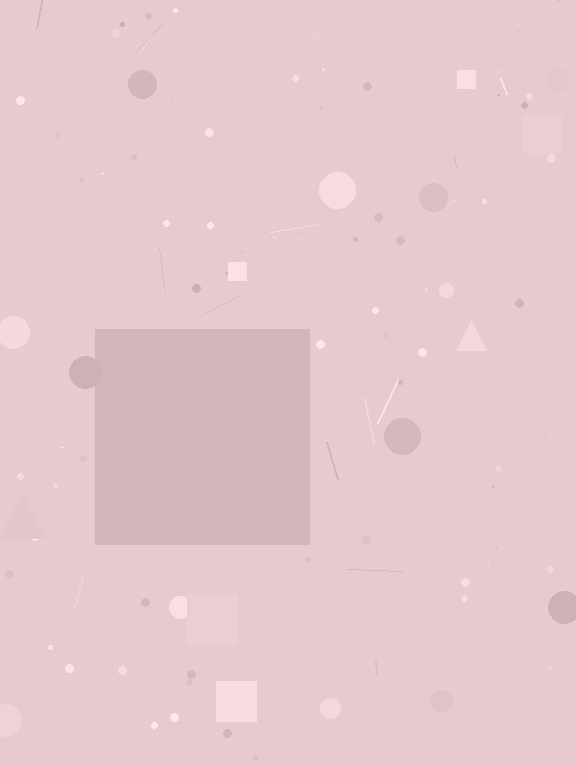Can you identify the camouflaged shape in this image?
The camouflaged shape is a square.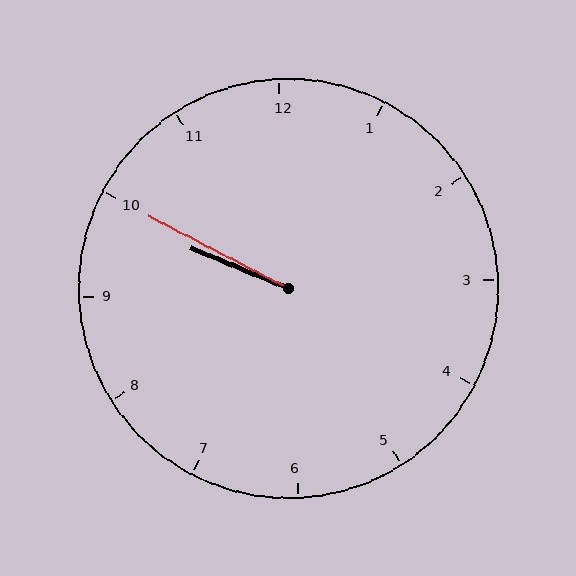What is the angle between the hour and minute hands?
Approximately 5 degrees.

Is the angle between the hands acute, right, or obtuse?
It is acute.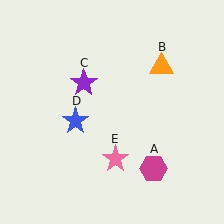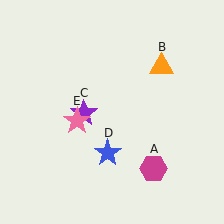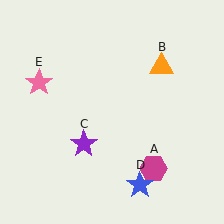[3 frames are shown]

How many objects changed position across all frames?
3 objects changed position: purple star (object C), blue star (object D), pink star (object E).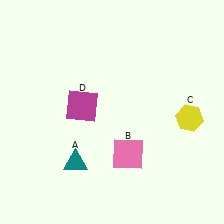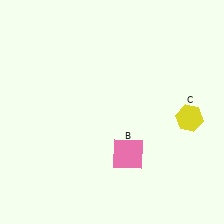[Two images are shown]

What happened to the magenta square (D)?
The magenta square (D) was removed in Image 2. It was in the top-left area of Image 1.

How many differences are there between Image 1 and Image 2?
There are 2 differences between the two images.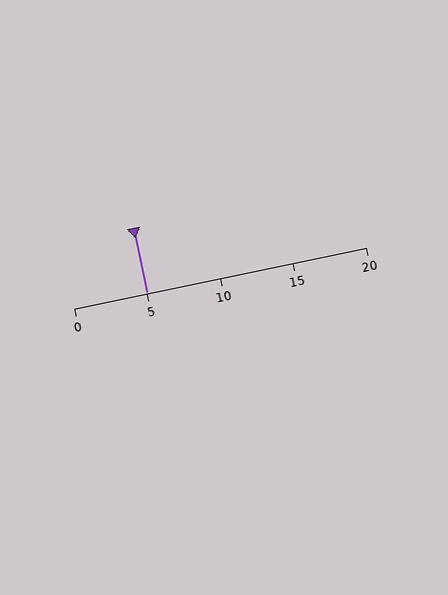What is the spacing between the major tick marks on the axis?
The major ticks are spaced 5 apart.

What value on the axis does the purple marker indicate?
The marker indicates approximately 5.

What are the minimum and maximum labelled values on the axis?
The axis runs from 0 to 20.